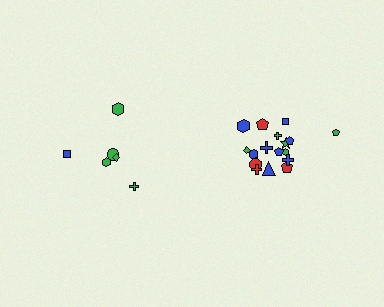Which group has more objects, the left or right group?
The right group.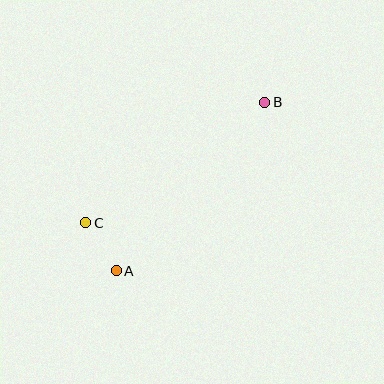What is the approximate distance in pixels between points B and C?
The distance between B and C is approximately 215 pixels.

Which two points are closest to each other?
Points A and C are closest to each other.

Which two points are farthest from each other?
Points A and B are farthest from each other.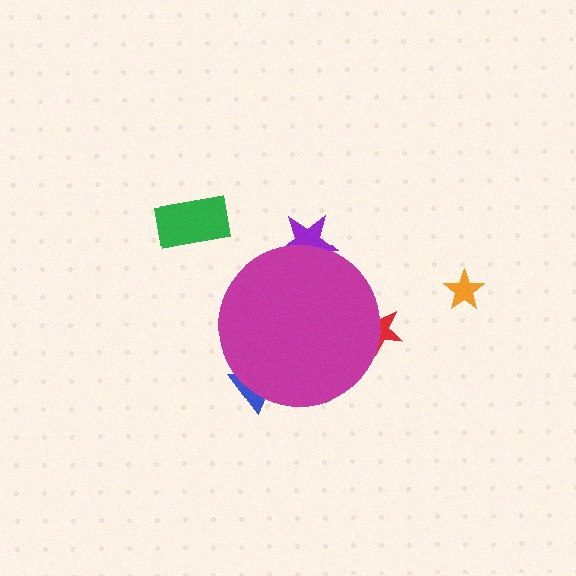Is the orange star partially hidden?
No, the orange star is fully visible.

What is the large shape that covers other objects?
A magenta circle.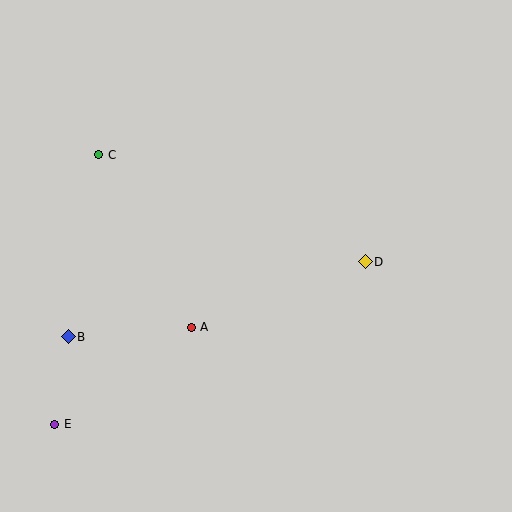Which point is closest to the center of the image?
Point A at (191, 327) is closest to the center.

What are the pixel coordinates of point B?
Point B is at (68, 337).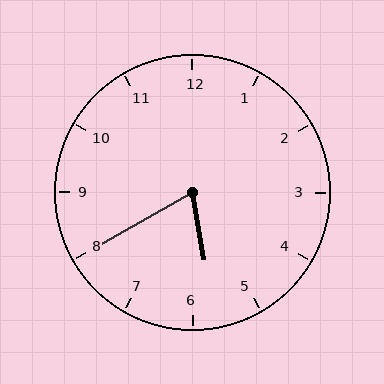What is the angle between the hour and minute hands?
Approximately 70 degrees.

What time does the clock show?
5:40.